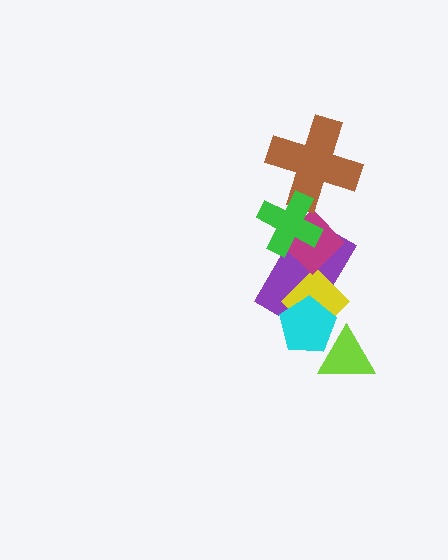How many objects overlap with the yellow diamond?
3 objects overlap with the yellow diamond.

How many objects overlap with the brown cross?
1 object overlaps with the brown cross.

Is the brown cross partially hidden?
Yes, it is partially covered by another shape.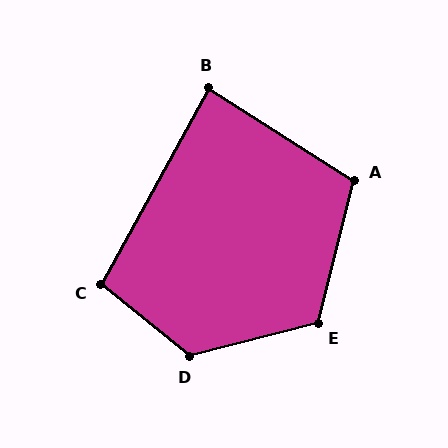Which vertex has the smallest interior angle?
B, at approximately 86 degrees.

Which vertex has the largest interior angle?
D, at approximately 126 degrees.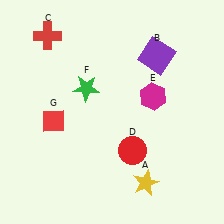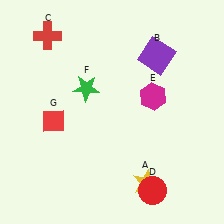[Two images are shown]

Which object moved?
The red circle (D) moved down.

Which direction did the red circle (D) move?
The red circle (D) moved down.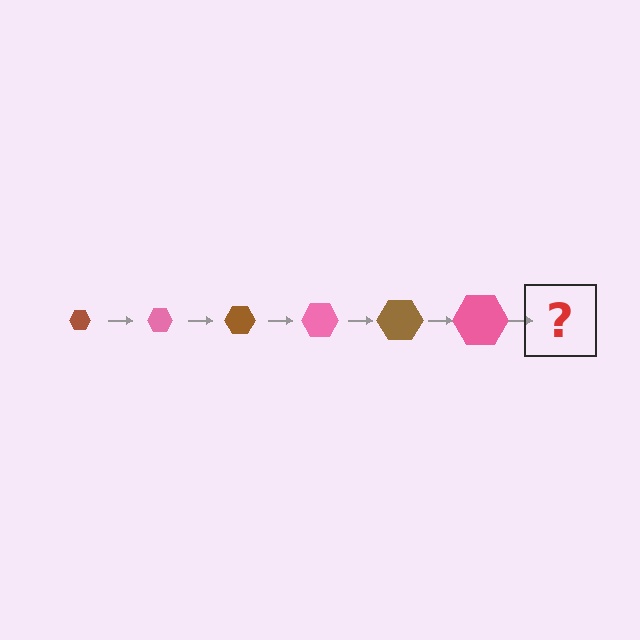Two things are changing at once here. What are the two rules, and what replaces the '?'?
The two rules are that the hexagon grows larger each step and the color cycles through brown and pink. The '?' should be a brown hexagon, larger than the previous one.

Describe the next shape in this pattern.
It should be a brown hexagon, larger than the previous one.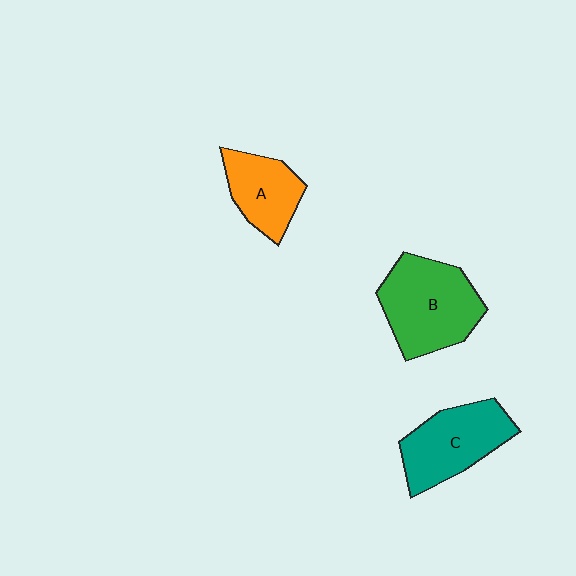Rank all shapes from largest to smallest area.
From largest to smallest: B (green), C (teal), A (orange).